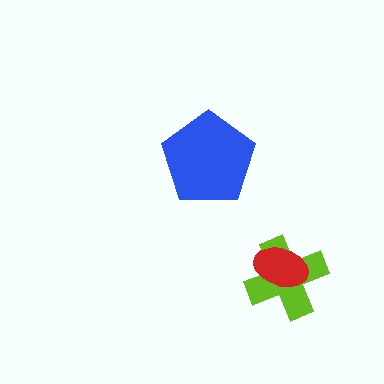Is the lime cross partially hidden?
Yes, it is partially covered by another shape.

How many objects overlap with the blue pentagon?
0 objects overlap with the blue pentagon.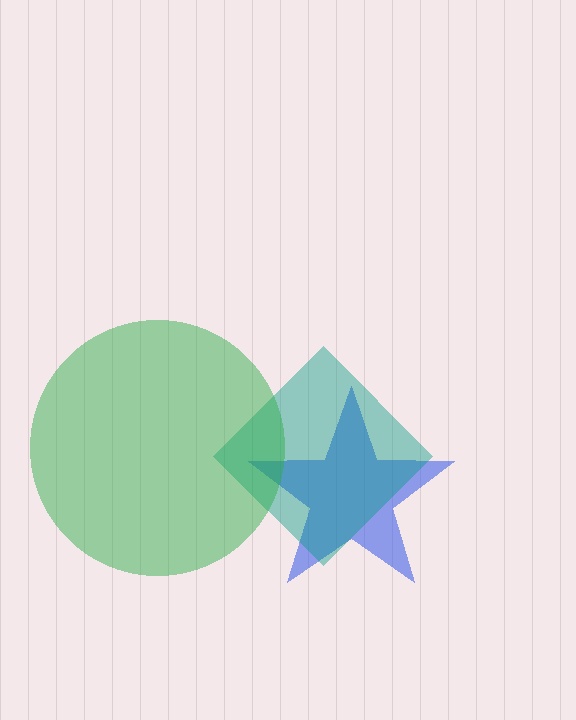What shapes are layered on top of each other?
The layered shapes are: a blue star, a teal diamond, a green circle.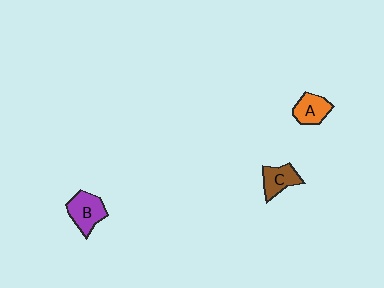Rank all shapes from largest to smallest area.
From largest to smallest: B (purple), A (orange), C (brown).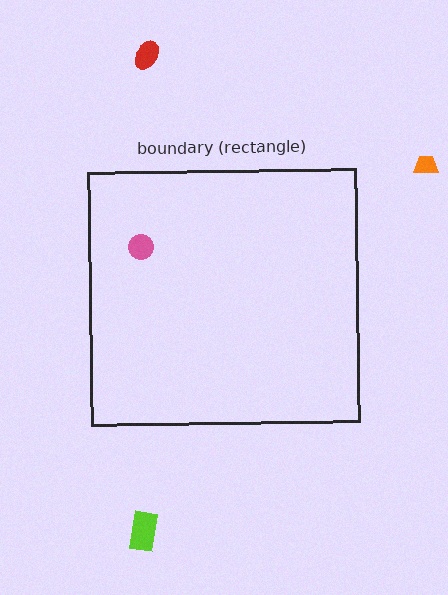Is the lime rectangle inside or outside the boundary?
Outside.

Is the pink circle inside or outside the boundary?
Inside.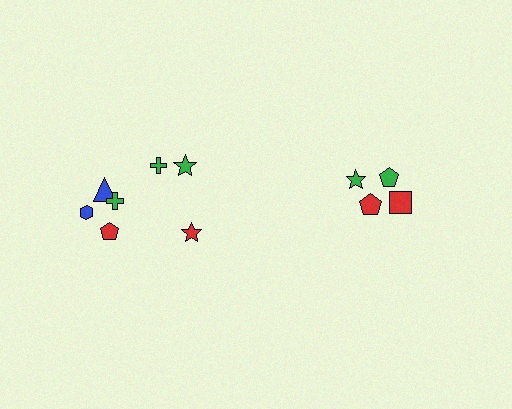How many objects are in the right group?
There are 4 objects.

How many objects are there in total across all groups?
There are 11 objects.